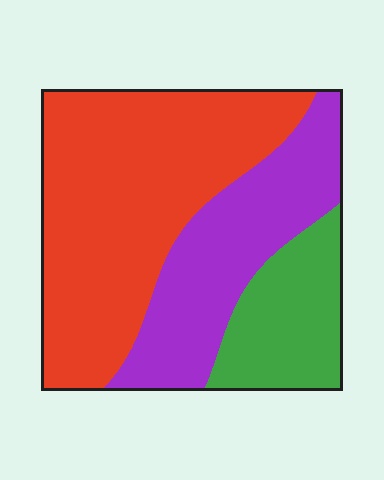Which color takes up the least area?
Green, at roughly 20%.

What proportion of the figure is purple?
Purple covers roughly 30% of the figure.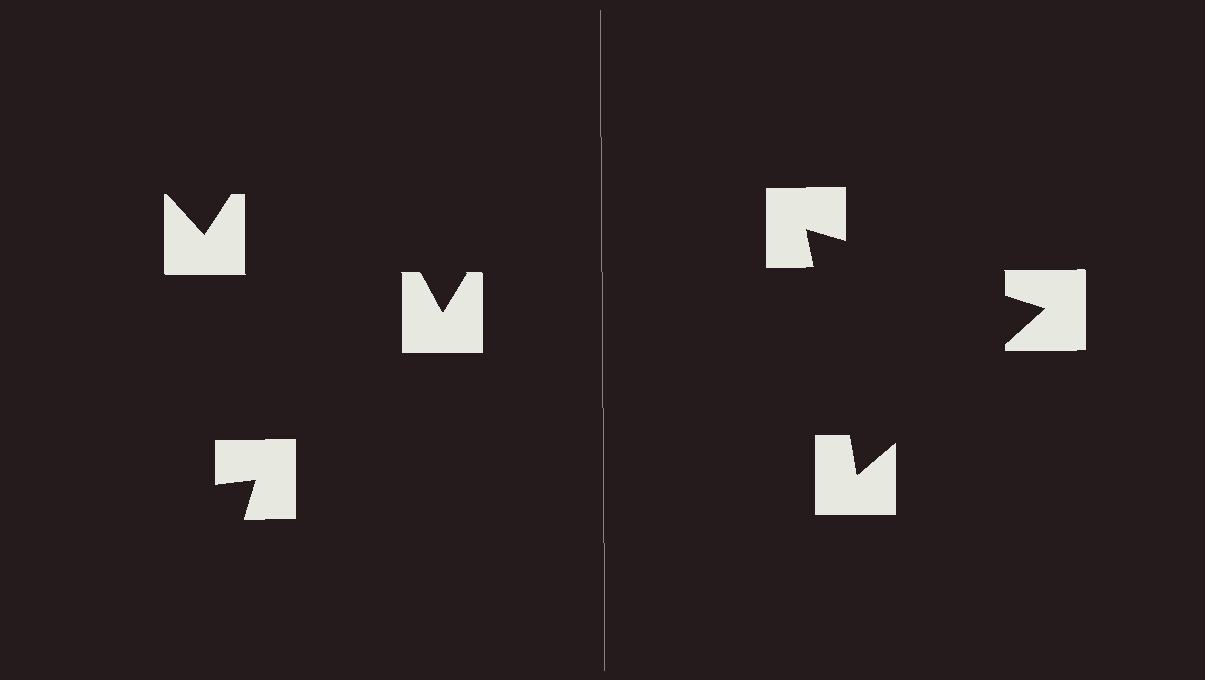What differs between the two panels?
The notched squares are positioned identically on both sides; only the wedge orientations differ. On the right they align to a triangle; on the left they are misaligned.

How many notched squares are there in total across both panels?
6 — 3 on each side.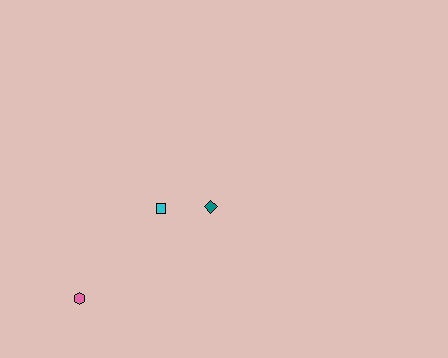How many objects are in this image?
There are 3 objects.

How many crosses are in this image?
There are no crosses.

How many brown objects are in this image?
There are no brown objects.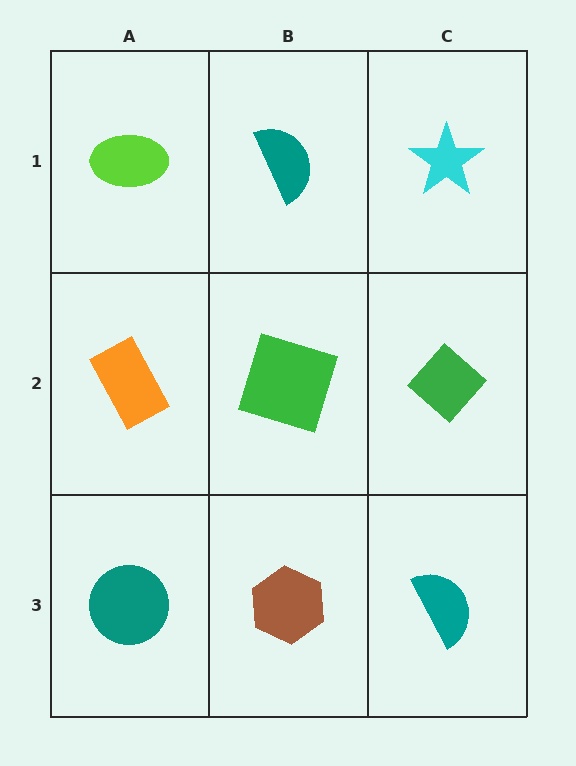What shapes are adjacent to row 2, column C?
A cyan star (row 1, column C), a teal semicircle (row 3, column C), a green square (row 2, column B).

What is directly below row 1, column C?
A green diamond.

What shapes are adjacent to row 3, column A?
An orange rectangle (row 2, column A), a brown hexagon (row 3, column B).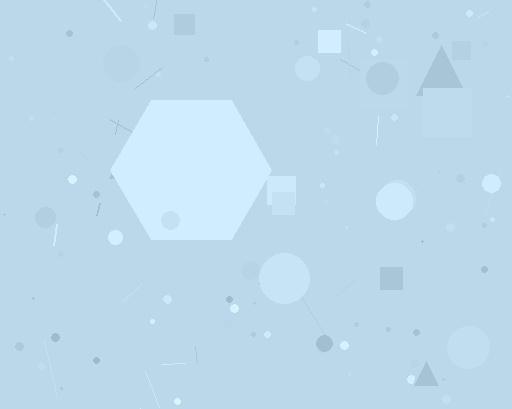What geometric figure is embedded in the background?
A hexagon is embedded in the background.